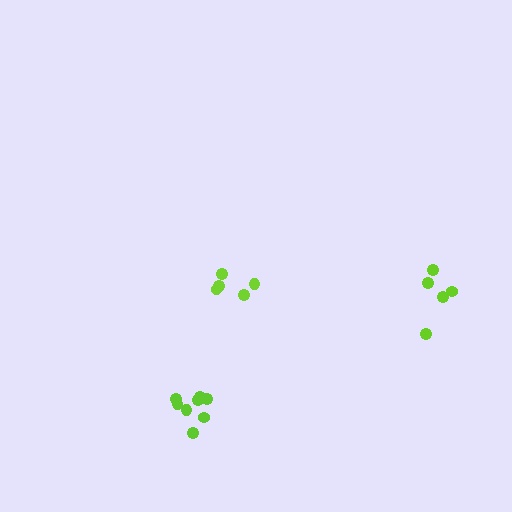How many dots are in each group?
Group 1: 8 dots, Group 2: 5 dots, Group 3: 5 dots (18 total).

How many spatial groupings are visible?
There are 3 spatial groupings.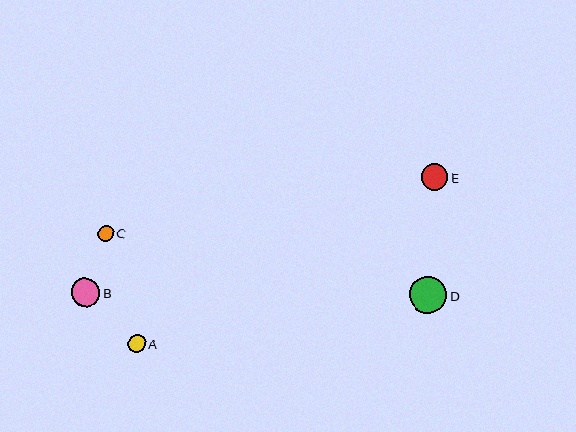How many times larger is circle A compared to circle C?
Circle A is approximately 1.1 times the size of circle C.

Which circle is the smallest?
Circle C is the smallest with a size of approximately 16 pixels.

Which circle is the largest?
Circle D is the largest with a size of approximately 37 pixels.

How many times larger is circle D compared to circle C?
Circle D is approximately 2.3 times the size of circle C.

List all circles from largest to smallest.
From largest to smallest: D, B, E, A, C.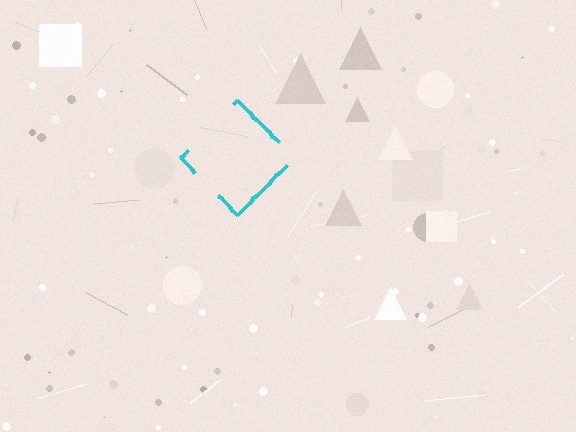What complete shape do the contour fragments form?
The contour fragments form a diamond.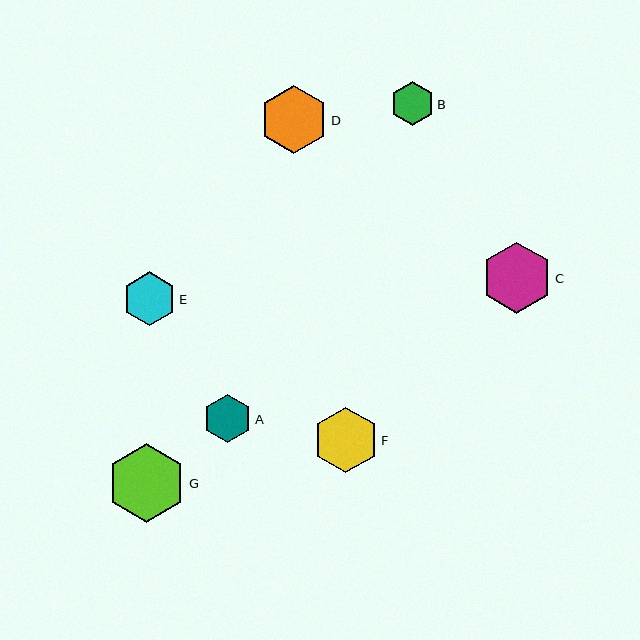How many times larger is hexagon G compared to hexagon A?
Hexagon G is approximately 1.6 times the size of hexagon A.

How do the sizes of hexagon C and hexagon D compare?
Hexagon C and hexagon D are approximately the same size.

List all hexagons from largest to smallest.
From largest to smallest: G, C, D, F, E, A, B.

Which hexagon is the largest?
Hexagon G is the largest with a size of approximately 79 pixels.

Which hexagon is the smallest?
Hexagon B is the smallest with a size of approximately 44 pixels.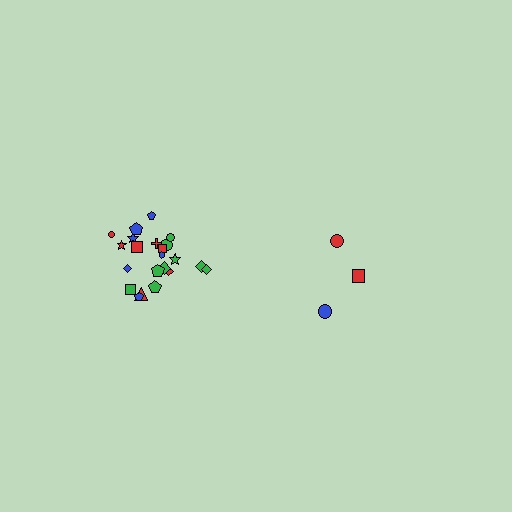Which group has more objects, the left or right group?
The left group.